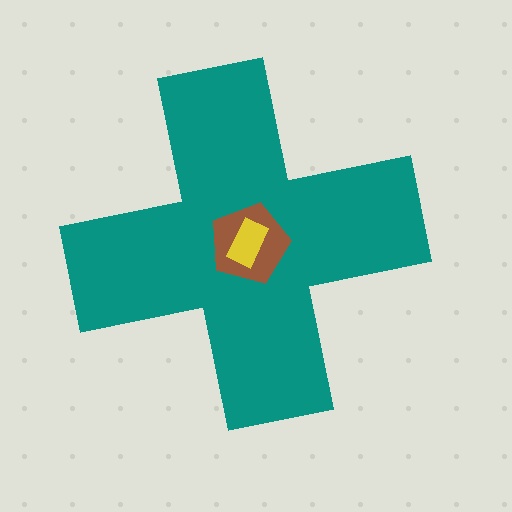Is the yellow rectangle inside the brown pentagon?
Yes.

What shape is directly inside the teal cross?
The brown pentagon.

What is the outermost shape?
The teal cross.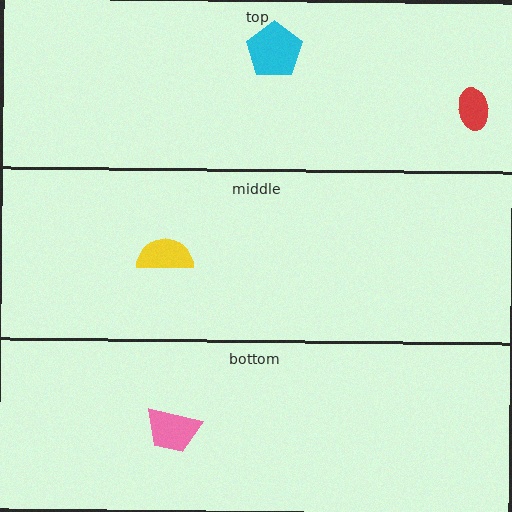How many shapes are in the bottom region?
1.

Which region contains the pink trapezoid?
The bottom region.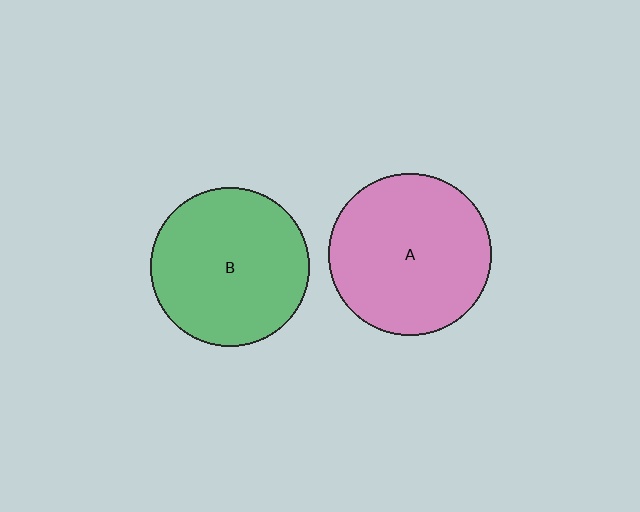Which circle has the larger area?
Circle A (pink).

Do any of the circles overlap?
No, none of the circles overlap.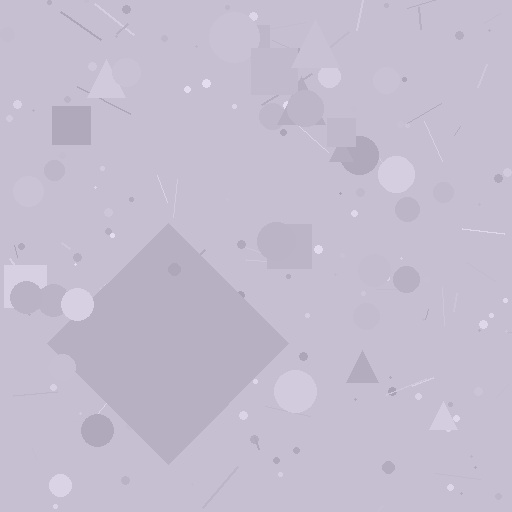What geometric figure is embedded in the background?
A diamond is embedded in the background.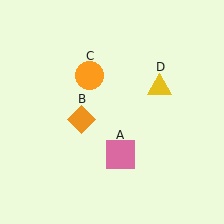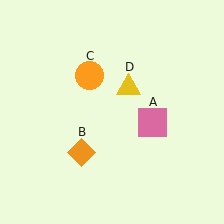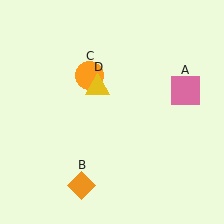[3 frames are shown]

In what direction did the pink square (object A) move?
The pink square (object A) moved up and to the right.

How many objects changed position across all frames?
3 objects changed position: pink square (object A), orange diamond (object B), yellow triangle (object D).